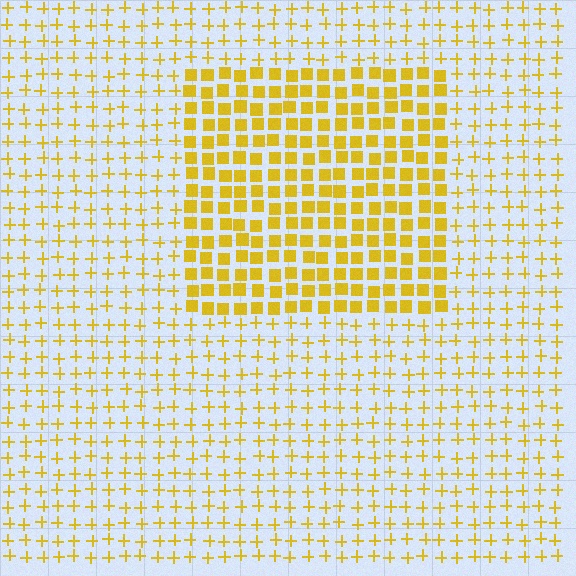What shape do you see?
I see a rectangle.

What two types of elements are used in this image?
The image uses squares inside the rectangle region and plus signs outside it.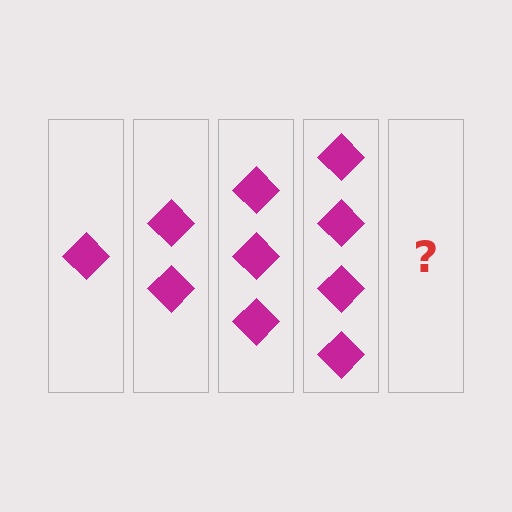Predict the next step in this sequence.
The next step is 5 diamonds.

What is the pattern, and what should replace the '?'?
The pattern is that each step adds one more diamond. The '?' should be 5 diamonds.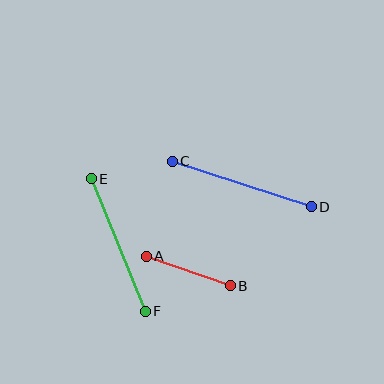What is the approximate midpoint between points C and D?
The midpoint is at approximately (242, 184) pixels.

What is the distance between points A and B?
The distance is approximately 89 pixels.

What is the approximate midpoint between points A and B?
The midpoint is at approximately (188, 271) pixels.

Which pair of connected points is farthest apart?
Points C and D are farthest apart.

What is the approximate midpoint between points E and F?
The midpoint is at approximately (118, 245) pixels.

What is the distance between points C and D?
The distance is approximately 146 pixels.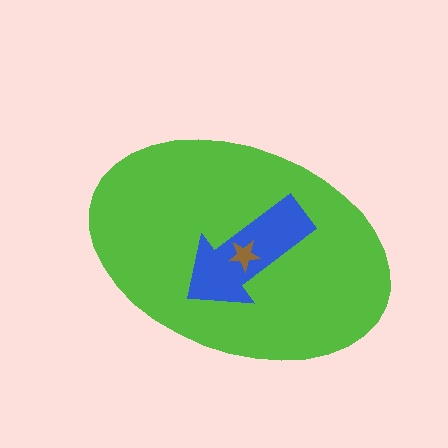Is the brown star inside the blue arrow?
Yes.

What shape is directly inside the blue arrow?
The brown star.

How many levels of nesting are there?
3.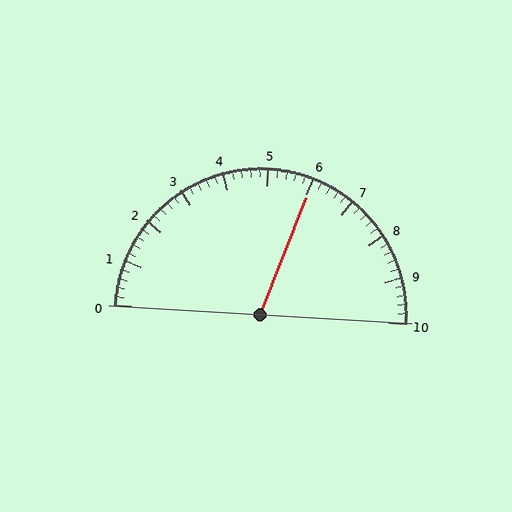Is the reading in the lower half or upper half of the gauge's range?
The reading is in the upper half of the range (0 to 10).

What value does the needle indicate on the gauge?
The needle indicates approximately 6.0.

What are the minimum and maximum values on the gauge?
The gauge ranges from 0 to 10.